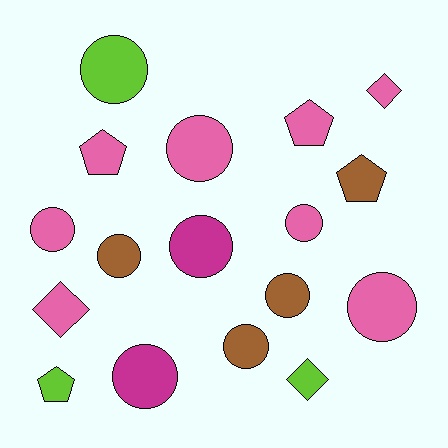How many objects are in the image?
There are 17 objects.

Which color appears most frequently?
Pink, with 8 objects.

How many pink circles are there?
There are 4 pink circles.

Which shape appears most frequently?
Circle, with 10 objects.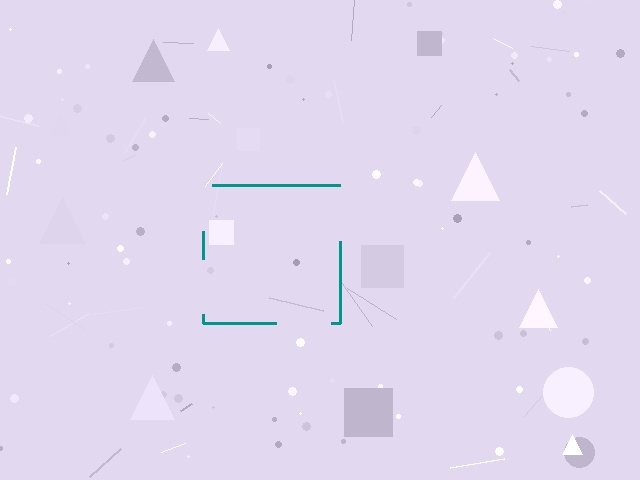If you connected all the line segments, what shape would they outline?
They would outline a square.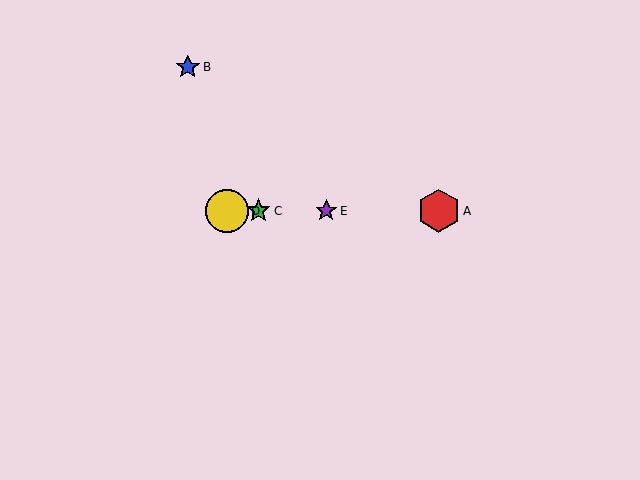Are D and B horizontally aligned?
No, D is at y≈211 and B is at y≈67.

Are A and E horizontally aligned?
Yes, both are at y≈210.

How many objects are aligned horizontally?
4 objects (A, C, D, E) are aligned horizontally.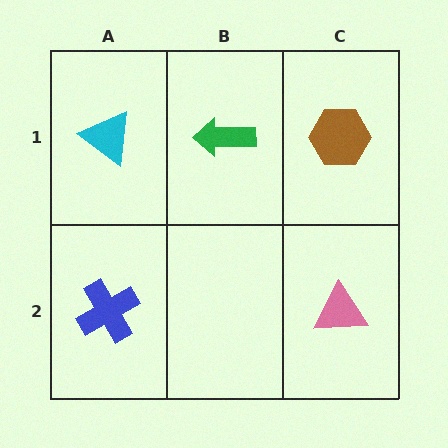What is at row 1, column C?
A brown hexagon.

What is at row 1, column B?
A green arrow.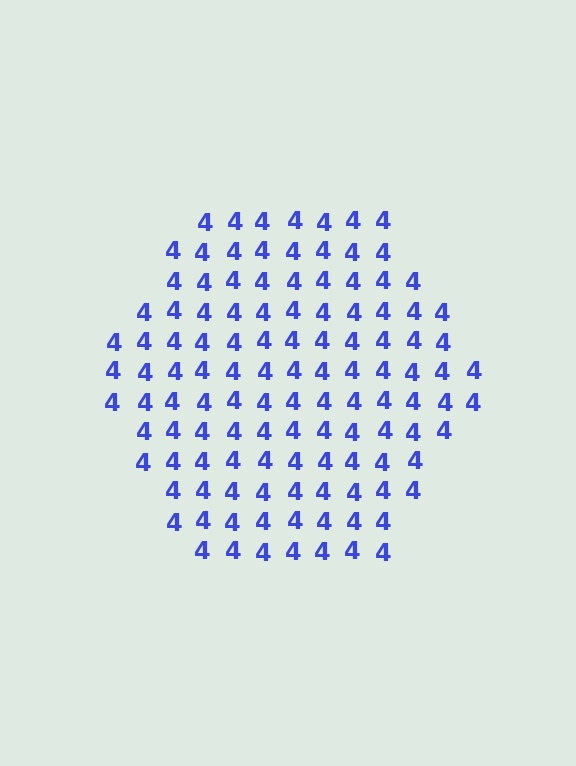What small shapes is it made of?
It is made of small digit 4's.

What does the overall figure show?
The overall figure shows a hexagon.